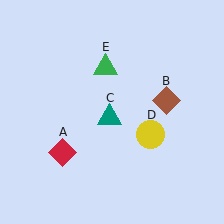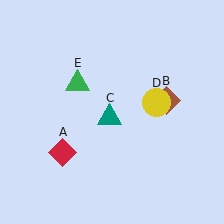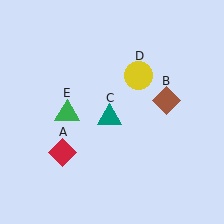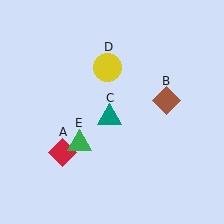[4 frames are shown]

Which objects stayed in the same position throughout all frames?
Red diamond (object A) and brown diamond (object B) and teal triangle (object C) remained stationary.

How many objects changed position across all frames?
2 objects changed position: yellow circle (object D), green triangle (object E).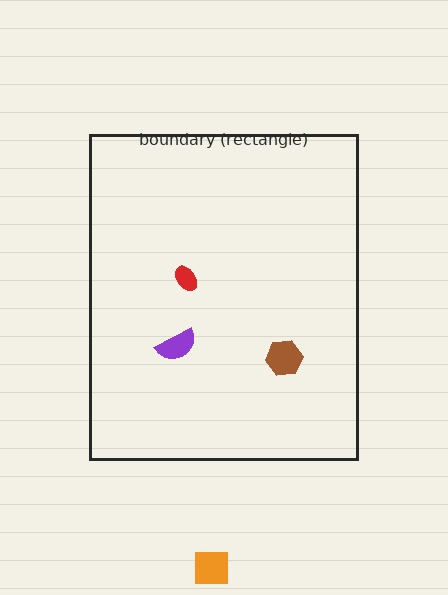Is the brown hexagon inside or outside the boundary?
Inside.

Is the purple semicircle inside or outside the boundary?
Inside.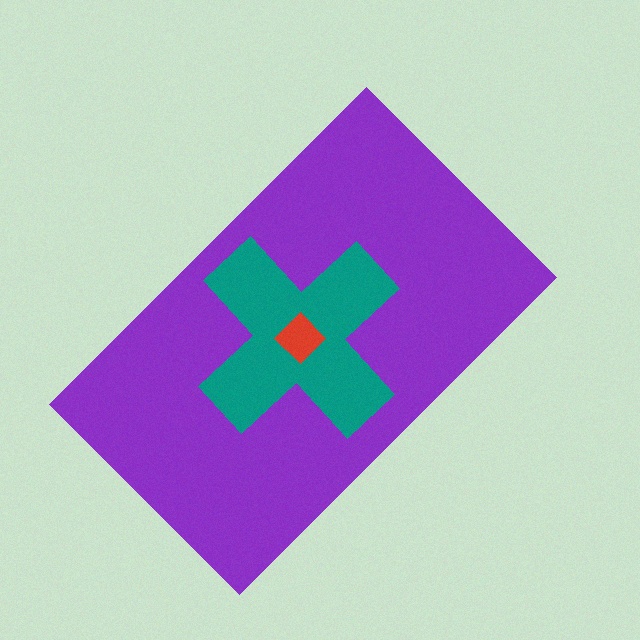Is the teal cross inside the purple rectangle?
Yes.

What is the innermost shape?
The red diamond.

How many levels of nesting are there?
3.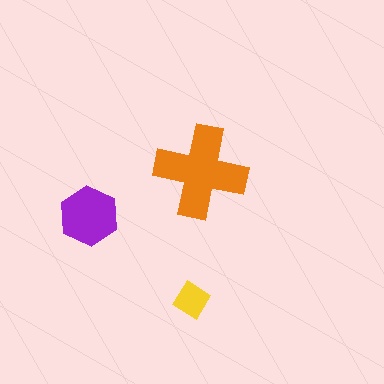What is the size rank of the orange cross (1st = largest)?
1st.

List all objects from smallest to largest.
The yellow diamond, the purple hexagon, the orange cross.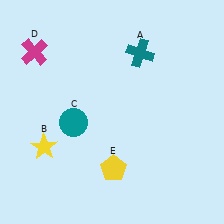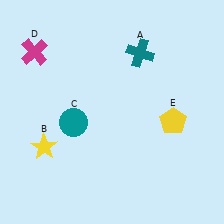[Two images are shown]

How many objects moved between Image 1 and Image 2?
1 object moved between the two images.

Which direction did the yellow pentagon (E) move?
The yellow pentagon (E) moved right.